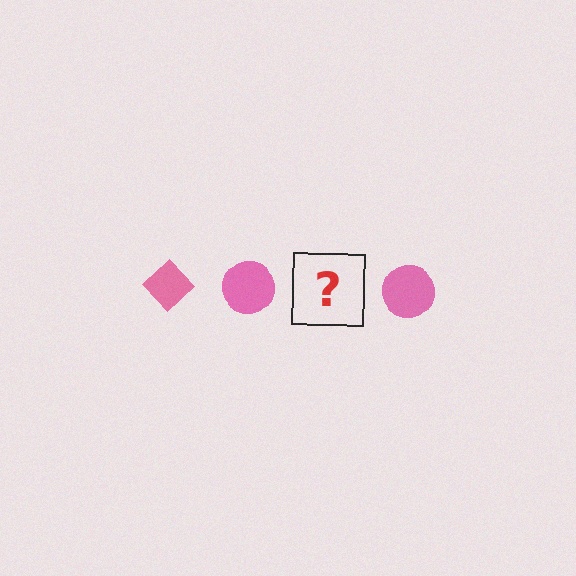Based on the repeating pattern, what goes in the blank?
The blank should be a pink diamond.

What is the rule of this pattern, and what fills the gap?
The rule is that the pattern cycles through diamond, circle shapes in pink. The gap should be filled with a pink diamond.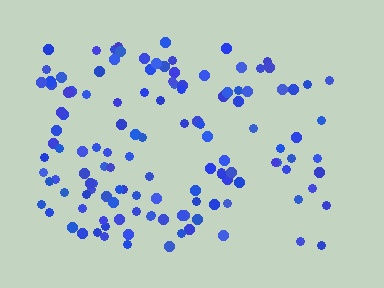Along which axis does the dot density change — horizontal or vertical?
Horizontal.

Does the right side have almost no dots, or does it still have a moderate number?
Still a moderate number, just noticeably fewer than the left.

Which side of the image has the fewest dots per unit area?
The right.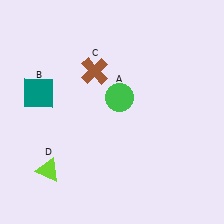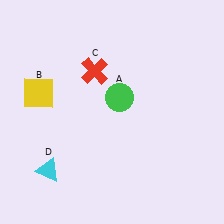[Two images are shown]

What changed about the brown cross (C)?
In Image 1, C is brown. In Image 2, it changed to red.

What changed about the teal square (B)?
In Image 1, B is teal. In Image 2, it changed to yellow.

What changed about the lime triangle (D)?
In Image 1, D is lime. In Image 2, it changed to cyan.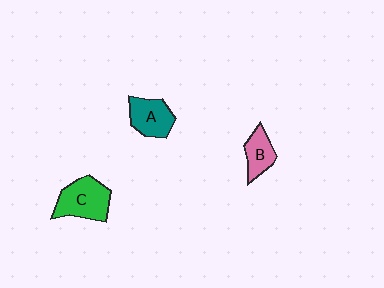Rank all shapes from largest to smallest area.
From largest to smallest: C (green), A (teal), B (pink).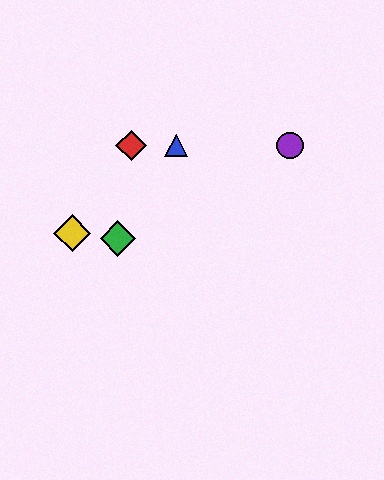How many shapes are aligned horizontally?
3 shapes (the red diamond, the blue triangle, the purple circle) are aligned horizontally.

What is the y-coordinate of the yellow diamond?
The yellow diamond is at y≈233.